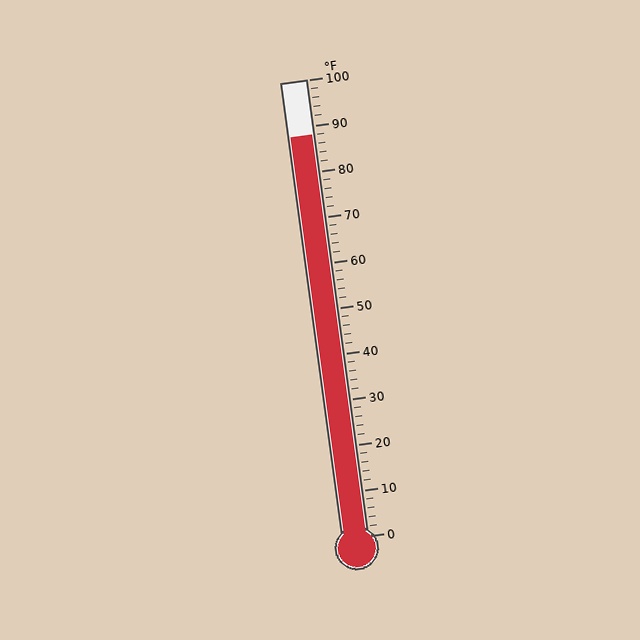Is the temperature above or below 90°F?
The temperature is below 90°F.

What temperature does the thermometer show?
The thermometer shows approximately 88°F.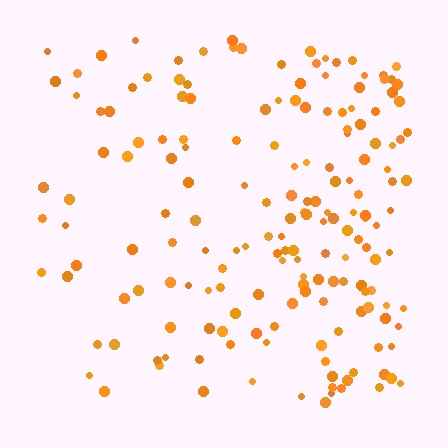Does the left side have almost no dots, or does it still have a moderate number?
Still a moderate number, just noticeably fewer than the right.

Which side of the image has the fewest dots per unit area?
The left.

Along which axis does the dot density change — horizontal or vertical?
Horizontal.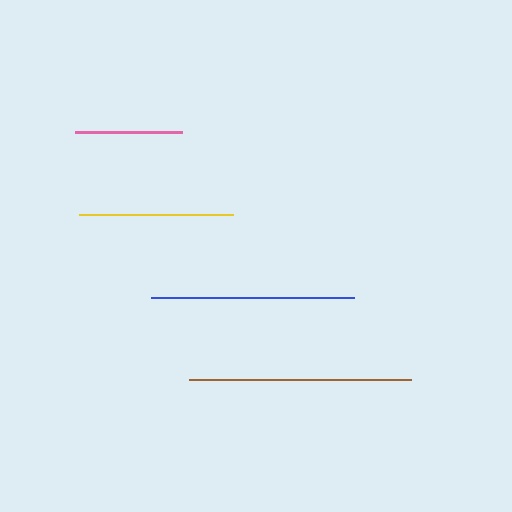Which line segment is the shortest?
The pink line is the shortest at approximately 106 pixels.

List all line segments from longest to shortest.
From longest to shortest: brown, blue, yellow, pink.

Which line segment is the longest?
The brown line is the longest at approximately 222 pixels.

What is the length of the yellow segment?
The yellow segment is approximately 153 pixels long.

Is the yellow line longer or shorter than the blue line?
The blue line is longer than the yellow line.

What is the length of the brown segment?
The brown segment is approximately 222 pixels long.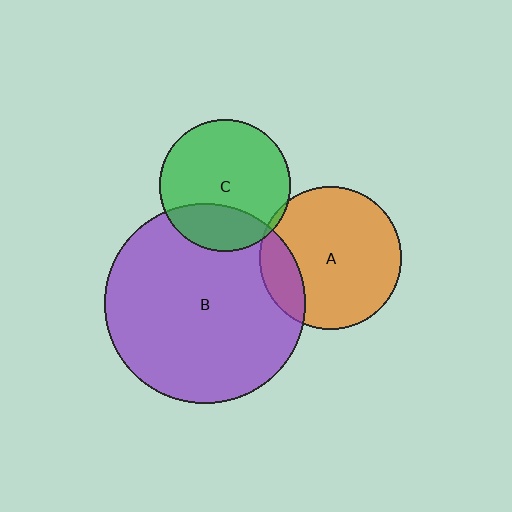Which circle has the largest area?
Circle B (purple).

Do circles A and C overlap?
Yes.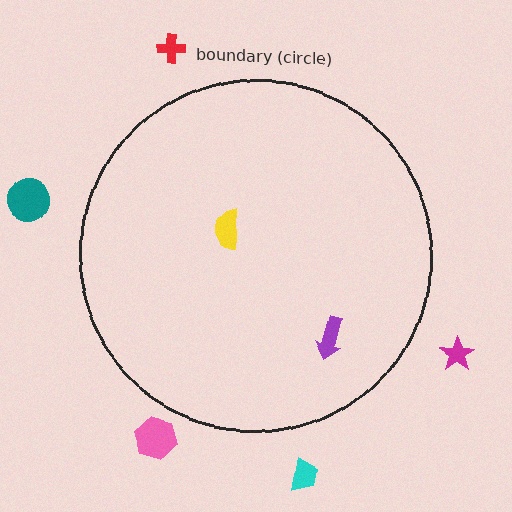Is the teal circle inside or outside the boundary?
Outside.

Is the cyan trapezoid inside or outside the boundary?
Outside.